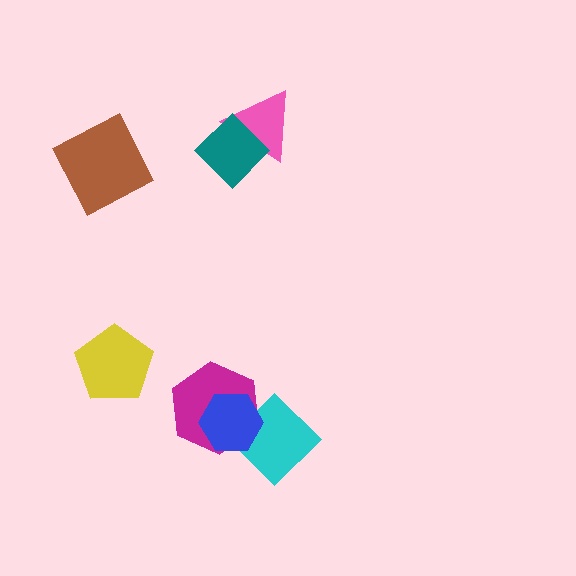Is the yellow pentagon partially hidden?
No, no other shape covers it.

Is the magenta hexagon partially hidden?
Yes, it is partially covered by another shape.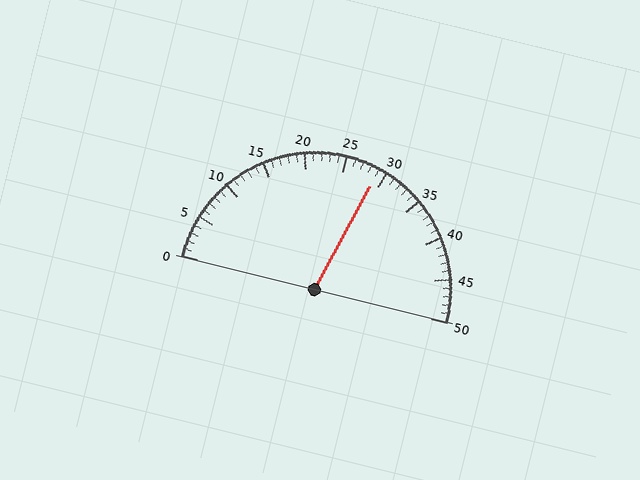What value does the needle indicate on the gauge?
The needle indicates approximately 29.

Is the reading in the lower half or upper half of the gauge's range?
The reading is in the upper half of the range (0 to 50).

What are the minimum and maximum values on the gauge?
The gauge ranges from 0 to 50.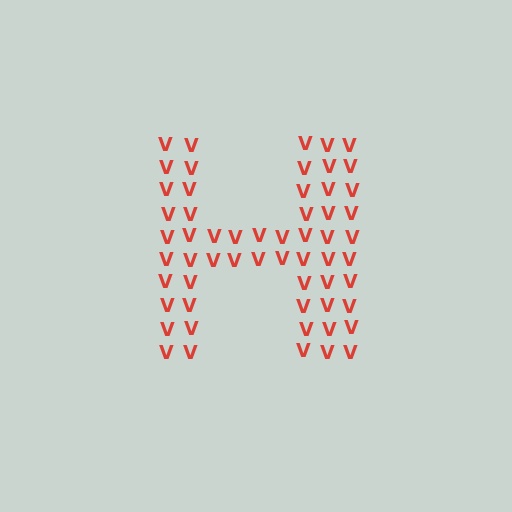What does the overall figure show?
The overall figure shows the letter H.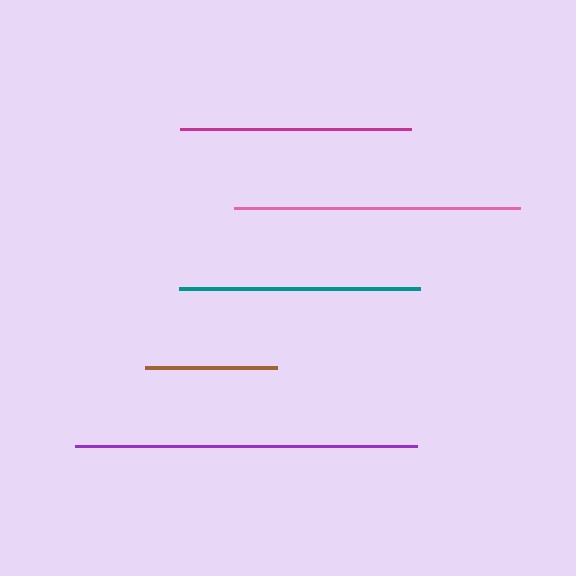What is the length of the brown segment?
The brown segment is approximately 131 pixels long.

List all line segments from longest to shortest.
From longest to shortest: purple, pink, teal, magenta, brown.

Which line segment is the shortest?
The brown line is the shortest at approximately 131 pixels.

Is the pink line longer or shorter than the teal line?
The pink line is longer than the teal line.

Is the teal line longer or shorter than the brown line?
The teal line is longer than the brown line.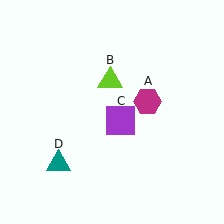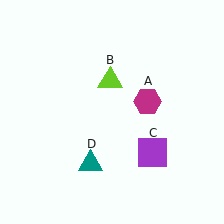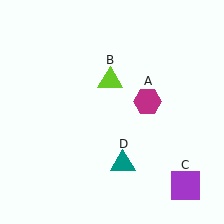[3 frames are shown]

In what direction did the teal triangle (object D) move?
The teal triangle (object D) moved right.